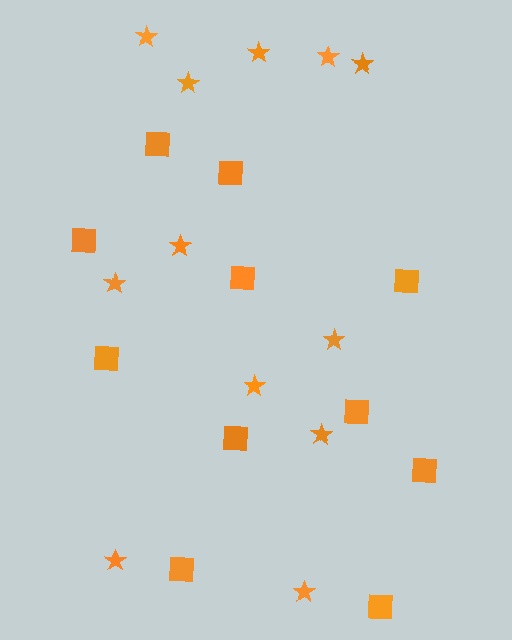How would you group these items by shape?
There are 2 groups: one group of stars (12) and one group of squares (11).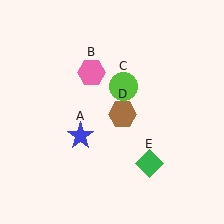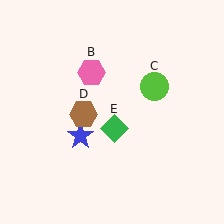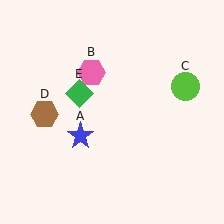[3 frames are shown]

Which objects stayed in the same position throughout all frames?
Blue star (object A) and pink hexagon (object B) remained stationary.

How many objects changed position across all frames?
3 objects changed position: lime circle (object C), brown hexagon (object D), green diamond (object E).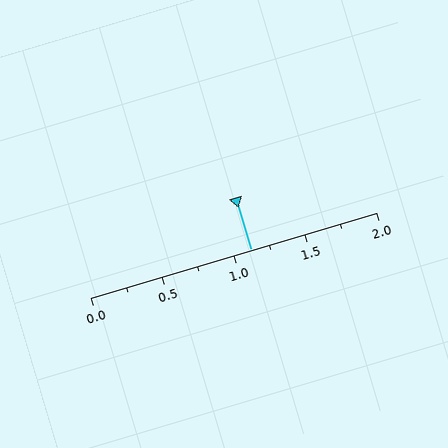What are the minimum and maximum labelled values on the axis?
The axis runs from 0.0 to 2.0.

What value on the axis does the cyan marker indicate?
The marker indicates approximately 1.12.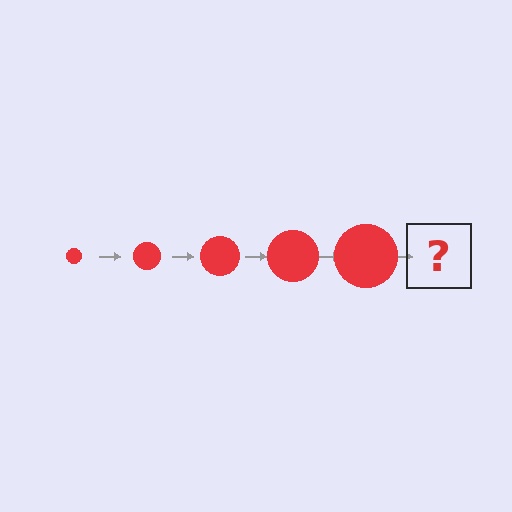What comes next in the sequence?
The next element should be a red circle, larger than the previous one.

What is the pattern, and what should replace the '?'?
The pattern is that the circle gets progressively larger each step. The '?' should be a red circle, larger than the previous one.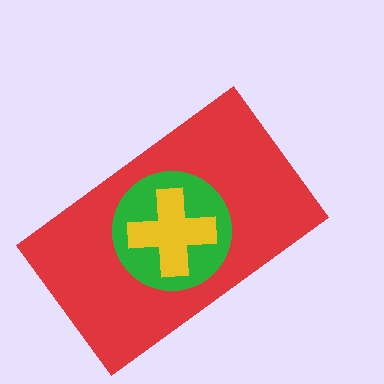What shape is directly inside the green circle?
The yellow cross.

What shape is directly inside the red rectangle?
The green circle.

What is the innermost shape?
The yellow cross.